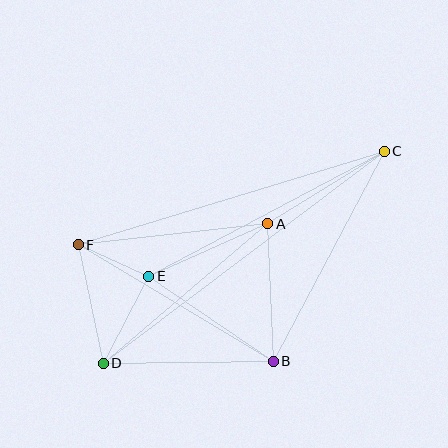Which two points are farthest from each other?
Points C and D are farthest from each other.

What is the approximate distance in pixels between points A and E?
The distance between A and E is approximately 130 pixels.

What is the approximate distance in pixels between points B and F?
The distance between B and F is approximately 227 pixels.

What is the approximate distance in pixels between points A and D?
The distance between A and D is approximately 216 pixels.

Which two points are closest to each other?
Points E and F are closest to each other.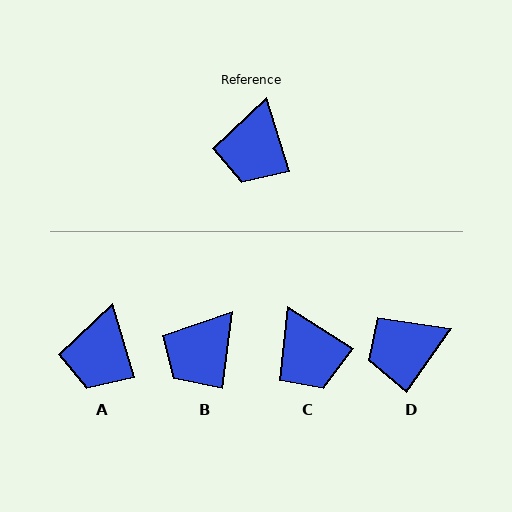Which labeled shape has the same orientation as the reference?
A.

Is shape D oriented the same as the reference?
No, it is off by about 52 degrees.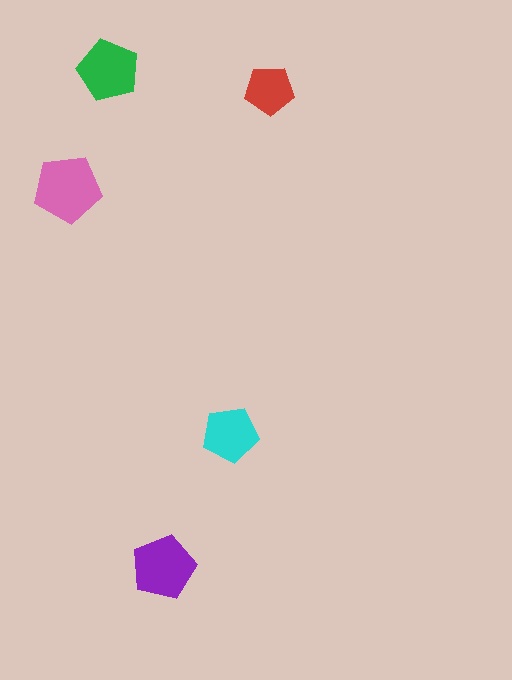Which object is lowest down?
The purple pentagon is bottommost.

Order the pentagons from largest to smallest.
the pink one, the purple one, the green one, the cyan one, the red one.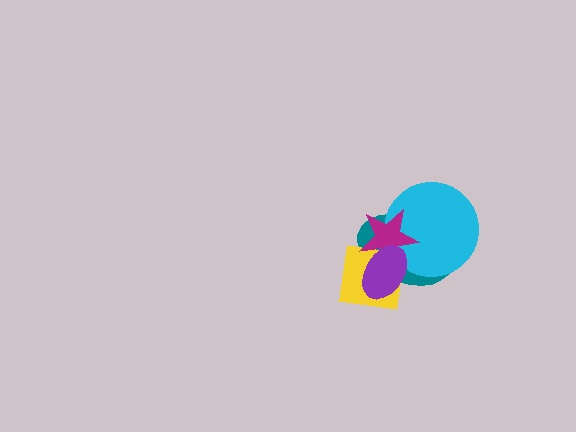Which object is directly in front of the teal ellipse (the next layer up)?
The yellow square is directly in front of the teal ellipse.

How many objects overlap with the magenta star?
4 objects overlap with the magenta star.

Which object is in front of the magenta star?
The purple ellipse is in front of the magenta star.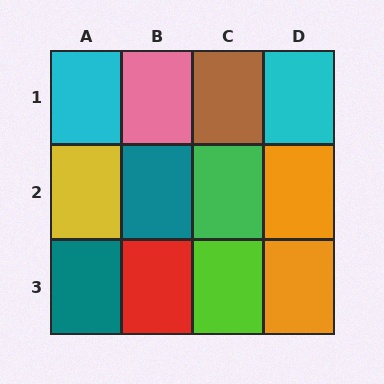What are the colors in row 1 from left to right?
Cyan, pink, brown, cyan.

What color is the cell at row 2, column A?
Yellow.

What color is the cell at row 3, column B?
Red.